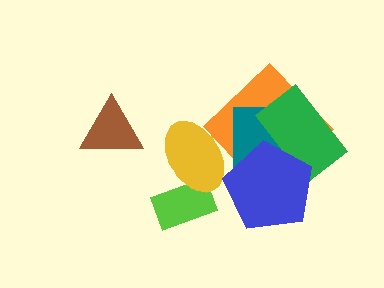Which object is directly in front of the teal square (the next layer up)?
The green rectangle is directly in front of the teal square.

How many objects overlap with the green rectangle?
3 objects overlap with the green rectangle.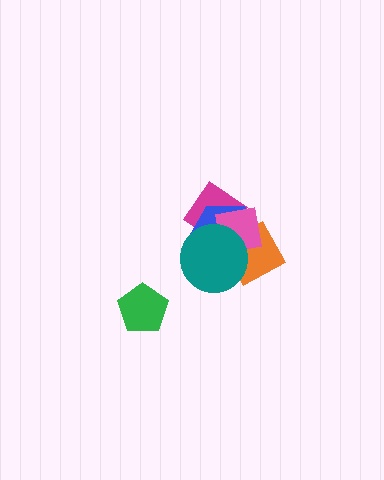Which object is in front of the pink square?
The teal circle is in front of the pink square.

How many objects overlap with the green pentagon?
0 objects overlap with the green pentagon.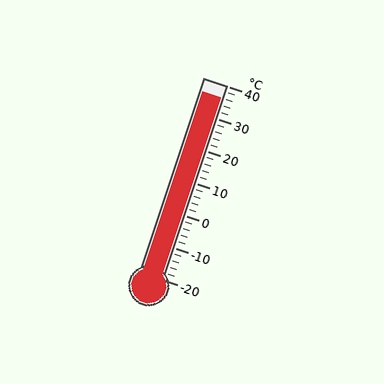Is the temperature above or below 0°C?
The temperature is above 0°C.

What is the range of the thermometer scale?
The thermometer scale ranges from -20°C to 40°C.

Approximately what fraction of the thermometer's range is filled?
The thermometer is filled to approximately 95% of its range.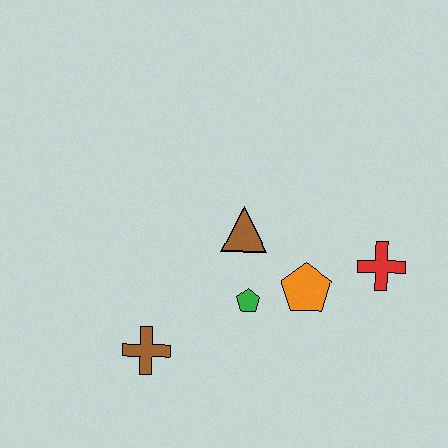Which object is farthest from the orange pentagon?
The brown cross is farthest from the orange pentagon.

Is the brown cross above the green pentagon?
No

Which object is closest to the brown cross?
The green pentagon is closest to the brown cross.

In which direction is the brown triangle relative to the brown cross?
The brown triangle is above the brown cross.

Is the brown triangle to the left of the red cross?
Yes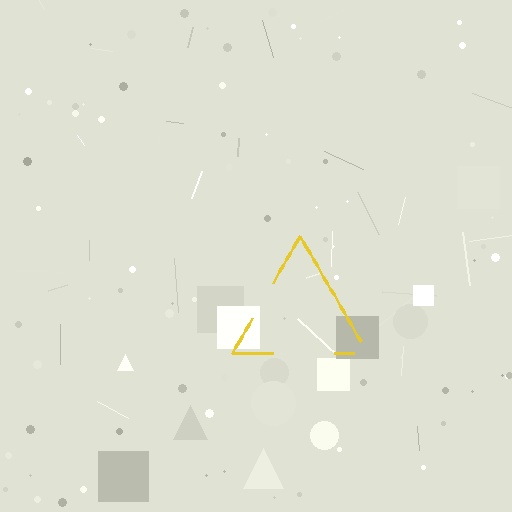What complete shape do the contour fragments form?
The contour fragments form a triangle.